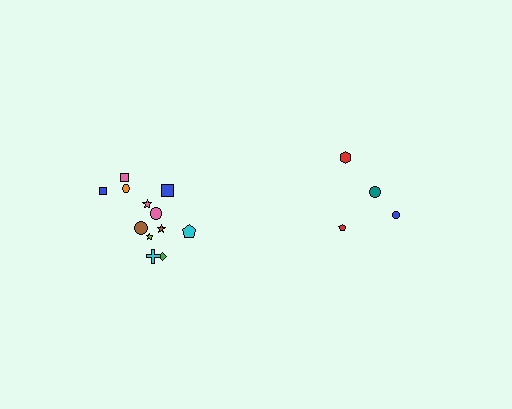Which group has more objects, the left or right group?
The left group.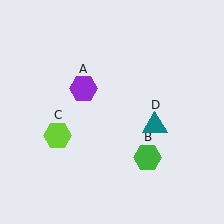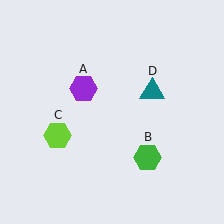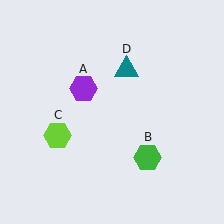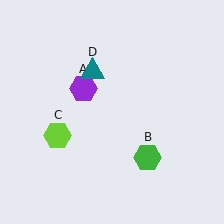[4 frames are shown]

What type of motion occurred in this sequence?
The teal triangle (object D) rotated counterclockwise around the center of the scene.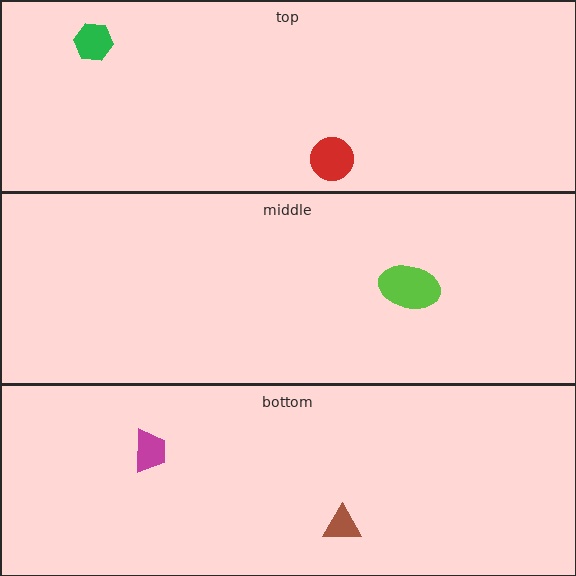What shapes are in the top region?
The green hexagon, the red circle.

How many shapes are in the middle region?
1.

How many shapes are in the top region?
2.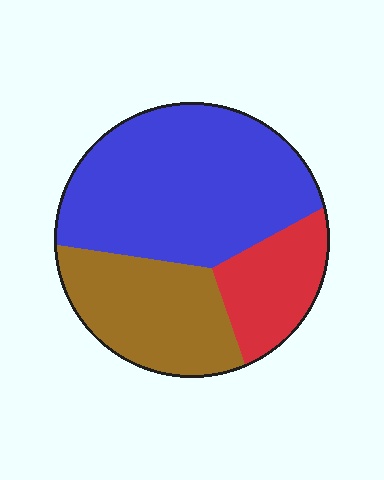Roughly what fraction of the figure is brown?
Brown covers roughly 30% of the figure.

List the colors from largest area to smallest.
From largest to smallest: blue, brown, red.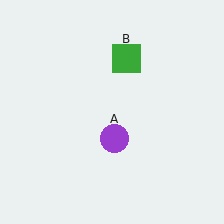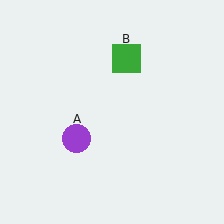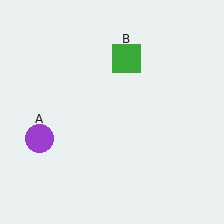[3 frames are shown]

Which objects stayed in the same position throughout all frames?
Green square (object B) remained stationary.